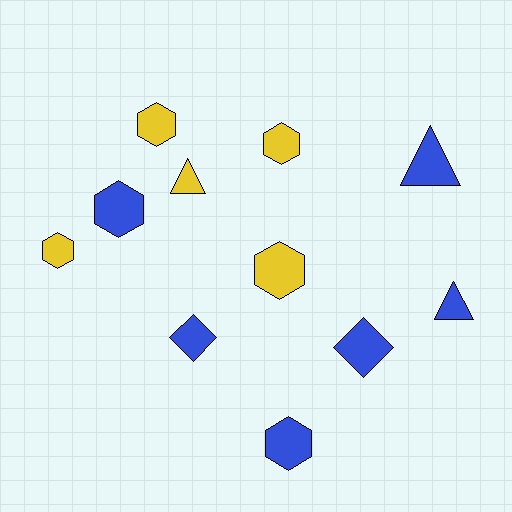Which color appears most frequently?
Blue, with 6 objects.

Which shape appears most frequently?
Hexagon, with 6 objects.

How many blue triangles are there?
There are 2 blue triangles.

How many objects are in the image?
There are 11 objects.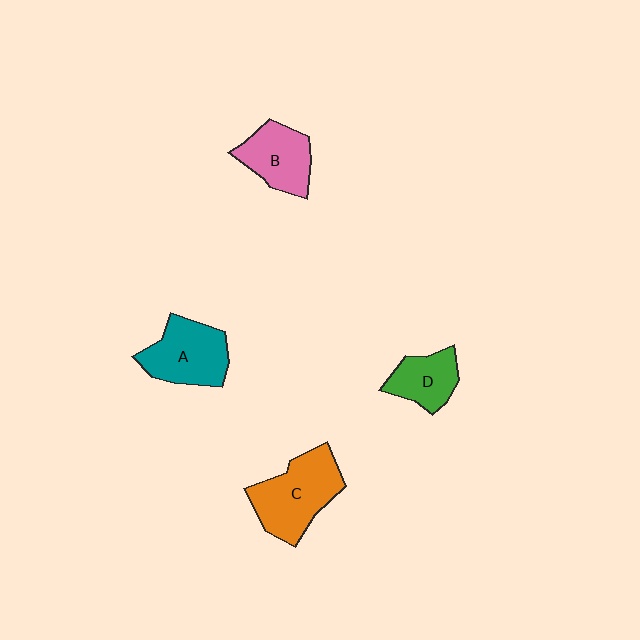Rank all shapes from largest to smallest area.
From largest to smallest: C (orange), A (teal), B (pink), D (green).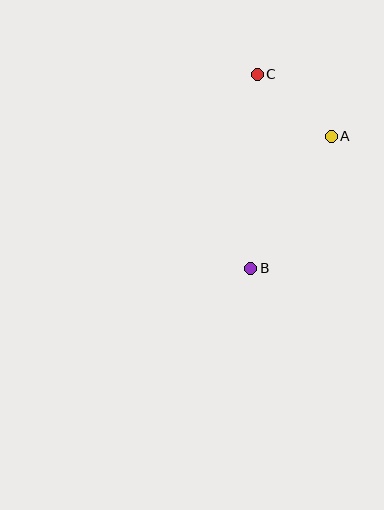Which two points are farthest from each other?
Points B and C are farthest from each other.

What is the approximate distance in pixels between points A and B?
The distance between A and B is approximately 154 pixels.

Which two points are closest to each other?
Points A and C are closest to each other.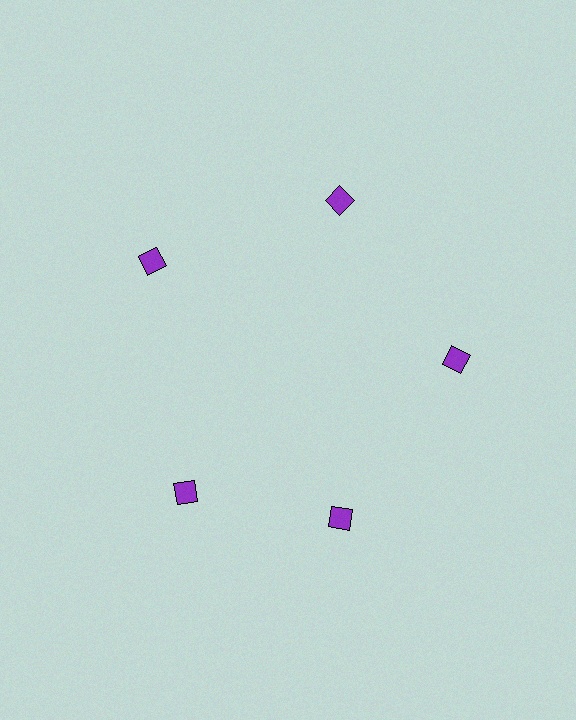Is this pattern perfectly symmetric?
No. The 5 purple diamonds are arranged in a ring, but one element near the 8 o'clock position is rotated out of alignment along the ring, breaking the 5-fold rotational symmetry.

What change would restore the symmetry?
The symmetry would be restored by rotating it back into even spacing with its neighbors so that all 5 diamonds sit at equal angles and equal distance from the center.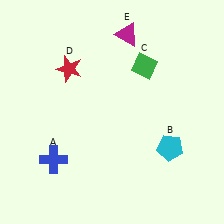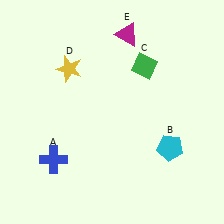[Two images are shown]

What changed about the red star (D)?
In Image 1, D is red. In Image 2, it changed to yellow.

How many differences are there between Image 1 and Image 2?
There is 1 difference between the two images.